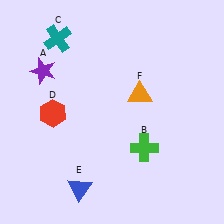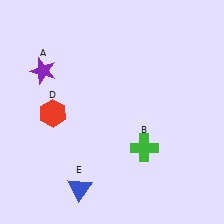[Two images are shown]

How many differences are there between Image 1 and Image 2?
There are 2 differences between the two images.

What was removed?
The orange triangle (F), the teal cross (C) were removed in Image 2.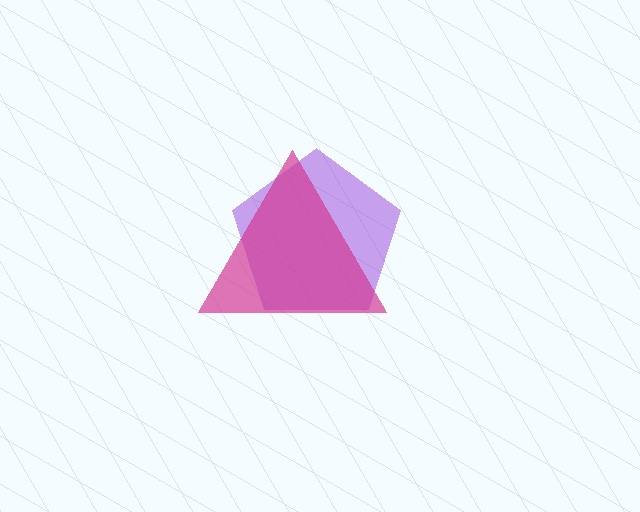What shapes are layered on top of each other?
The layered shapes are: a purple pentagon, a magenta triangle.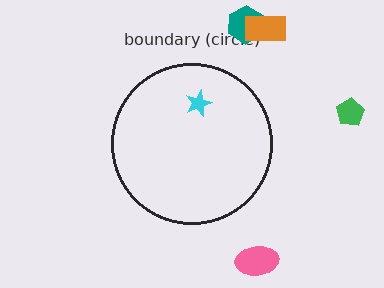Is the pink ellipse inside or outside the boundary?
Outside.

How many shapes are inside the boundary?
1 inside, 4 outside.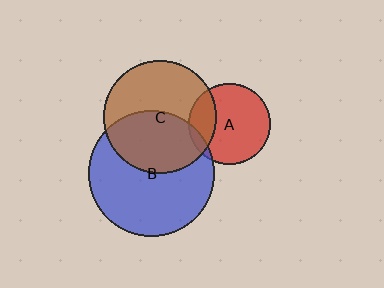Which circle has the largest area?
Circle B (blue).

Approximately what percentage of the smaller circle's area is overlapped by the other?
Approximately 45%.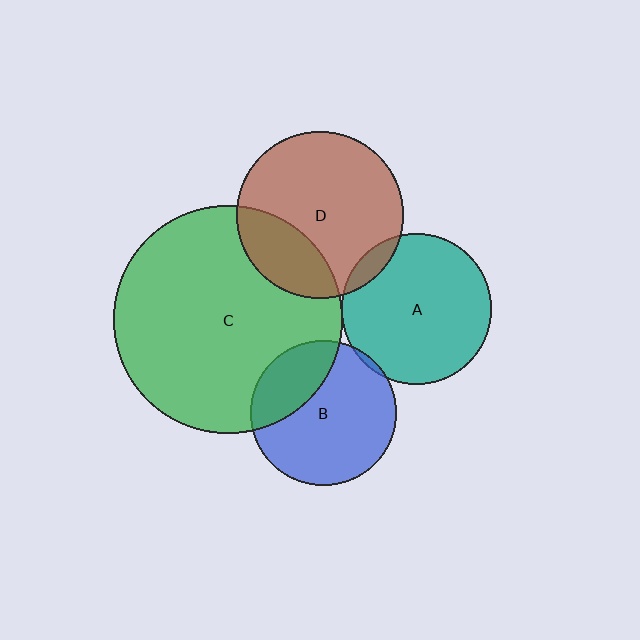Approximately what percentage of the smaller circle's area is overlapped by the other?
Approximately 5%.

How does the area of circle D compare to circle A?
Approximately 1.2 times.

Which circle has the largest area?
Circle C (green).